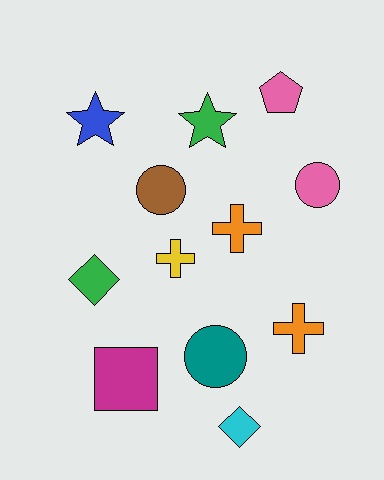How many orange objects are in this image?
There are 2 orange objects.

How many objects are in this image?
There are 12 objects.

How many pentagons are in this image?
There is 1 pentagon.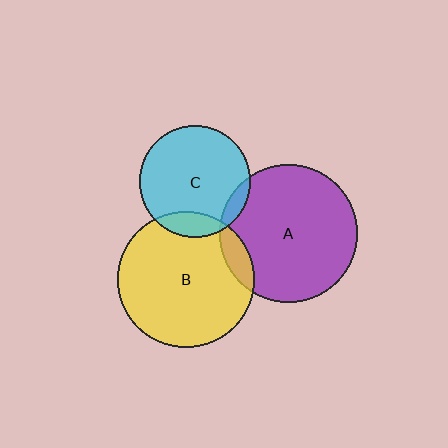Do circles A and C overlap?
Yes.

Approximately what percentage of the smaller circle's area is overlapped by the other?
Approximately 10%.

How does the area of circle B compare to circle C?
Approximately 1.5 times.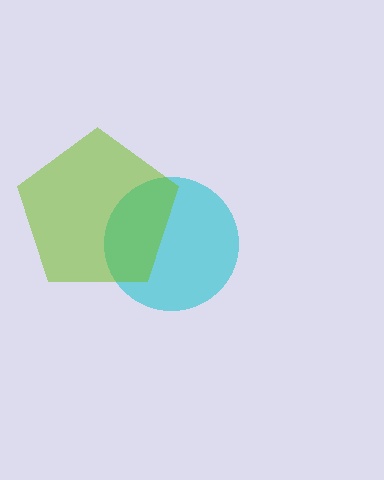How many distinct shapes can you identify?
There are 2 distinct shapes: a cyan circle, a lime pentagon.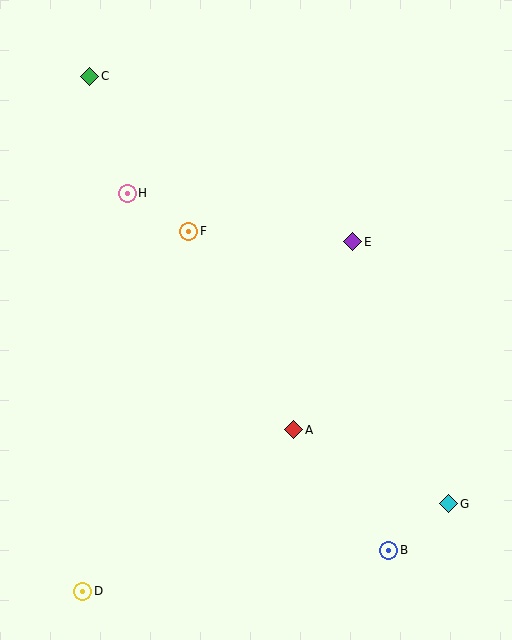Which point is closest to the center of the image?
Point F at (189, 231) is closest to the center.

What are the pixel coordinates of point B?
Point B is at (389, 550).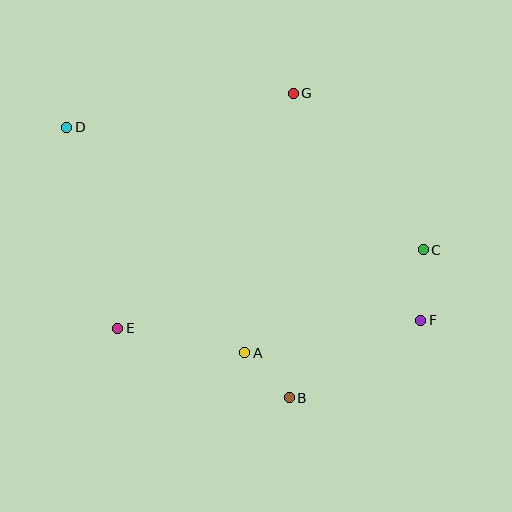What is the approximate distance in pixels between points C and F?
The distance between C and F is approximately 71 pixels.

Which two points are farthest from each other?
Points D and F are farthest from each other.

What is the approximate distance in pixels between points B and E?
The distance between B and E is approximately 185 pixels.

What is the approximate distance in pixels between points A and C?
The distance between A and C is approximately 206 pixels.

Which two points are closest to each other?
Points A and B are closest to each other.